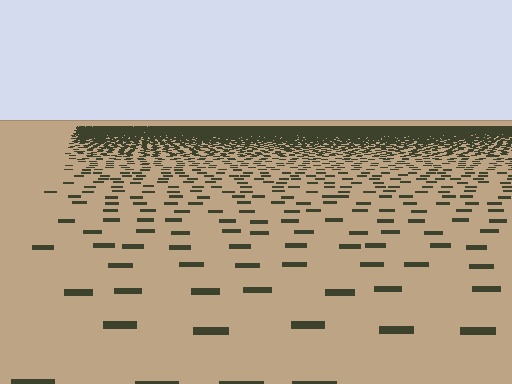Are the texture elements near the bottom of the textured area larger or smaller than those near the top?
Larger. Near the bottom, elements are closer to the viewer and appear at a bigger on-screen size.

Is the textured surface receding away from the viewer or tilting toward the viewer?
The surface is receding away from the viewer. Texture elements get smaller and denser toward the top.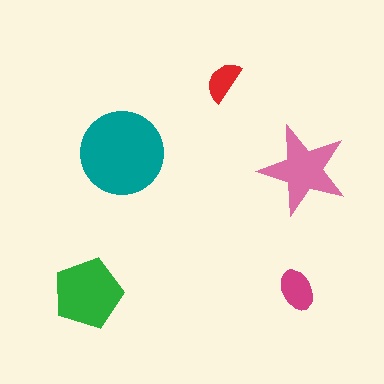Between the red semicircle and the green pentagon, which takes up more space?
The green pentagon.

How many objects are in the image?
There are 5 objects in the image.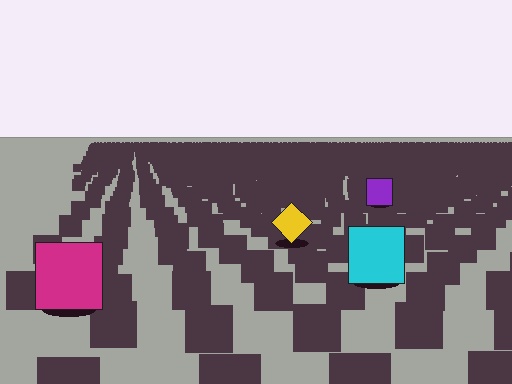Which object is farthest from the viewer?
The purple square is farthest from the viewer. It appears smaller and the ground texture around it is denser.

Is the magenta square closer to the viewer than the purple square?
Yes. The magenta square is closer — you can tell from the texture gradient: the ground texture is coarser near it.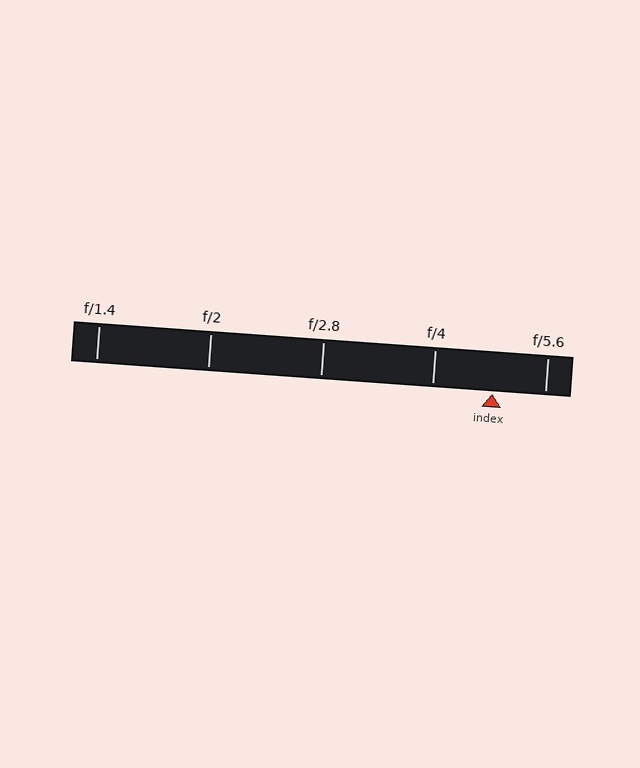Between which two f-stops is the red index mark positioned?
The index mark is between f/4 and f/5.6.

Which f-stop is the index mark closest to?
The index mark is closest to f/5.6.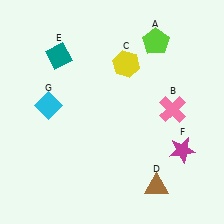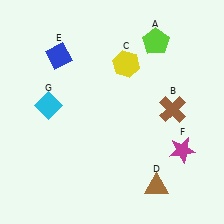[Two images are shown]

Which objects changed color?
B changed from pink to brown. E changed from teal to blue.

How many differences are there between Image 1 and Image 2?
There are 2 differences between the two images.